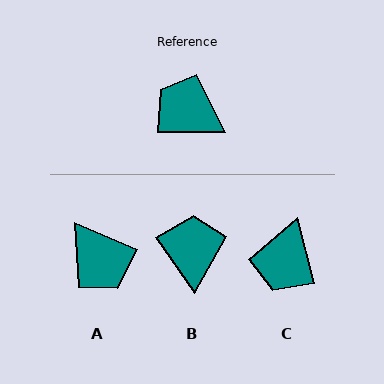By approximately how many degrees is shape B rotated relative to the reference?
Approximately 56 degrees clockwise.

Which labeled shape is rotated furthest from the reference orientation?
A, about 157 degrees away.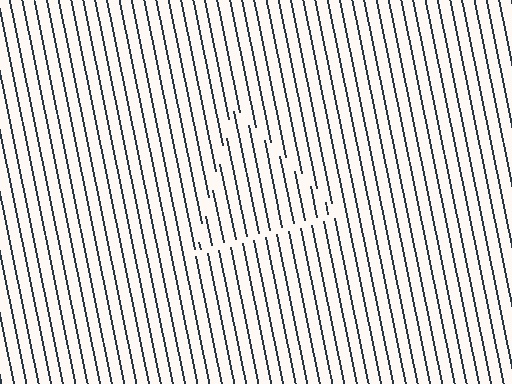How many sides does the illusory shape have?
3 sides — the line-ends trace a triangle.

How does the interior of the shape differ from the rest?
The interior of the shape contains the same grating, shifted by half a period — the contour is defined by the phase discontinuity where line-ends from the inner and outer gratings abut.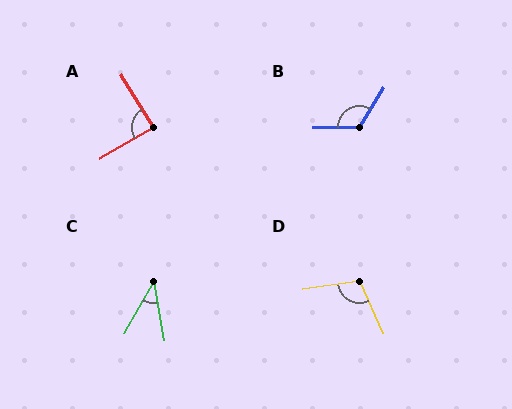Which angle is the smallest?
C, at approximately 39 degrees.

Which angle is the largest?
B, at approximately 122 degrees.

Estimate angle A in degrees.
Approximately 89 degrees.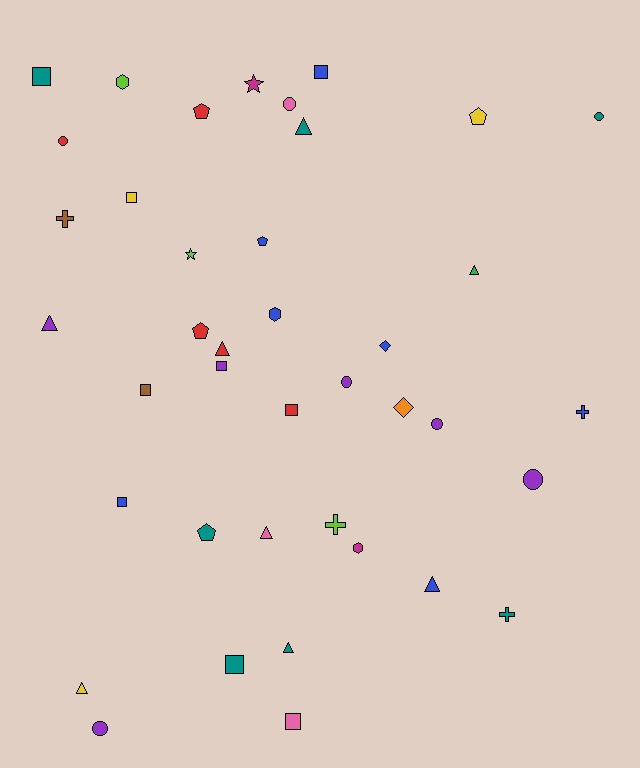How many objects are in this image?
There are 40 objects.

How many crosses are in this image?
There are 4 crosses.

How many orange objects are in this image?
There is 1 orange object.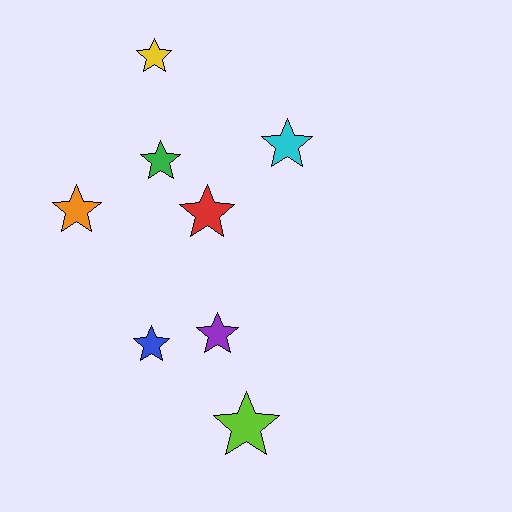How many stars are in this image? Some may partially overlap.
There are 8 stars.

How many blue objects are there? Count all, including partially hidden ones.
There is 1 blue object.